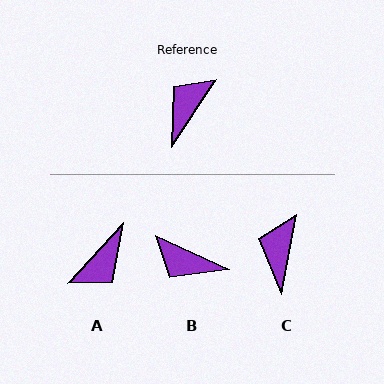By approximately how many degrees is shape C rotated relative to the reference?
Approximately 24 degrees counter-clockwise.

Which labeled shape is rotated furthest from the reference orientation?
A, about 171 degrees away.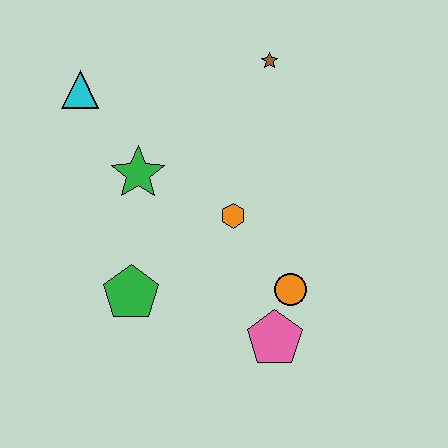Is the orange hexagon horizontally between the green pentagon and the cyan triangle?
No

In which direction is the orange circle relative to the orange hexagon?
The orange circle is below the orange hexagon.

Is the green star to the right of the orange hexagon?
No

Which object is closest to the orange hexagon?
The orange circle is closest to the orange hexagon.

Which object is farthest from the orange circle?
The cyan triangle is farthest from the orange circle.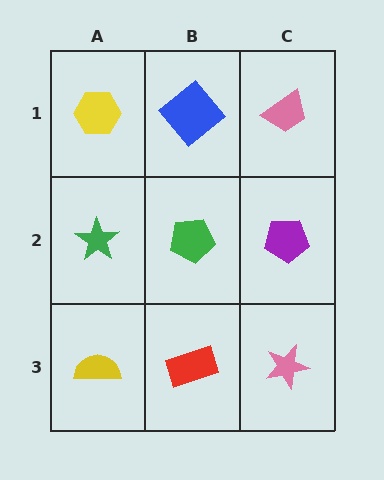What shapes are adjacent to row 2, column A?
A yellow hexagon (row 1, column A), a yellow semicircle (row 3, column A), a green pentagon (row 2, column B).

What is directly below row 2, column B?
A red rectangle.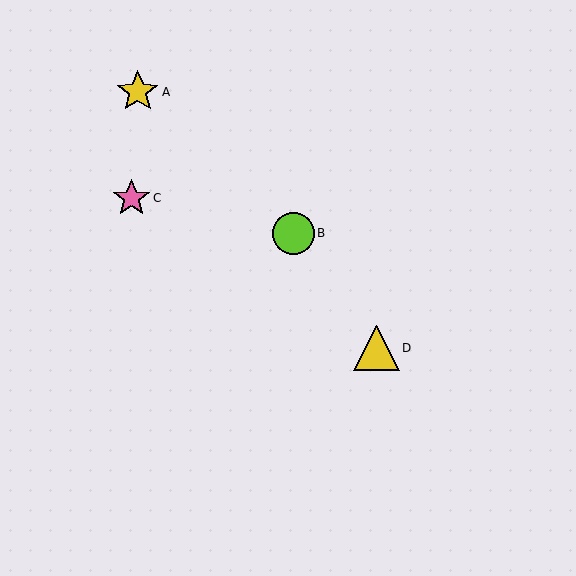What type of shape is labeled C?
Shape C is a pink star.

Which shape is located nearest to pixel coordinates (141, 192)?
The pink star (labeled C) at (132, 198) is nearest to that location.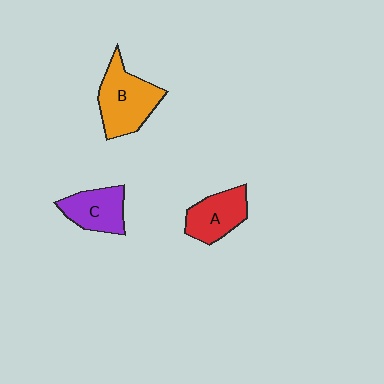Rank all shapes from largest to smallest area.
From largest to smallest: B (orange), A (red), C (purple).